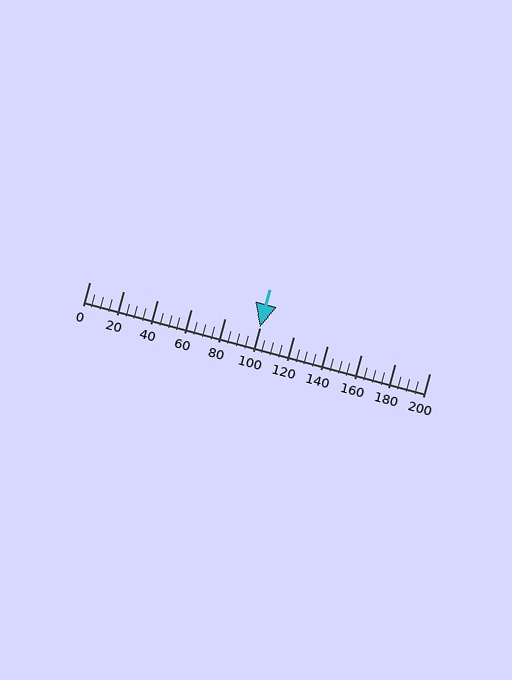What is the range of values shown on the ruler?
The ruler shows values from 0 to 200.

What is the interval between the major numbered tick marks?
The major tick marks are spaced 20 units apart.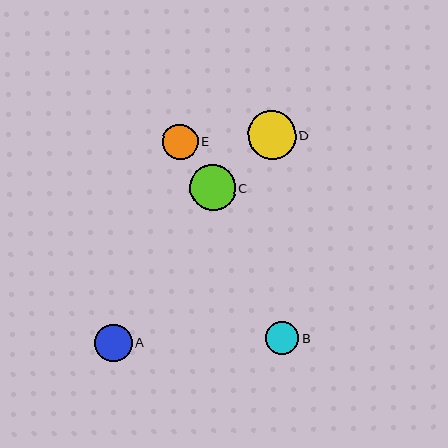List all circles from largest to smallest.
From largest to smallest: D, C, A, E, B.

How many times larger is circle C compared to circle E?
Circle C is approximately 1.3 times the size of circle E.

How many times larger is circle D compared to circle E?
Circle D is approximately 1.3 times the size of circle E.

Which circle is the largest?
Circle D is the largest with a size of approximately 48 pixels.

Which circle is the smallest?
Circle B is the smallest with a size of approximately 33 pixels.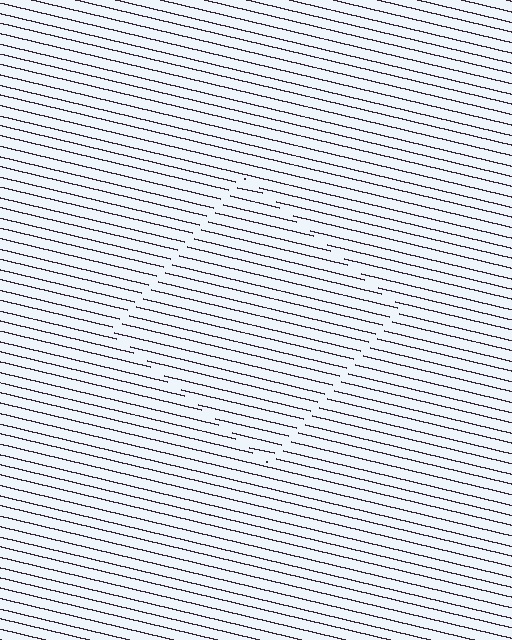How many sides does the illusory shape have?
4 sides — the line-ends trace a square.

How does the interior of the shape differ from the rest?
The interior of the shape contains the same grating, shifted by half a period — the contour is defined by the phase discontinuity where line-ends from the inner and outer gratings abut.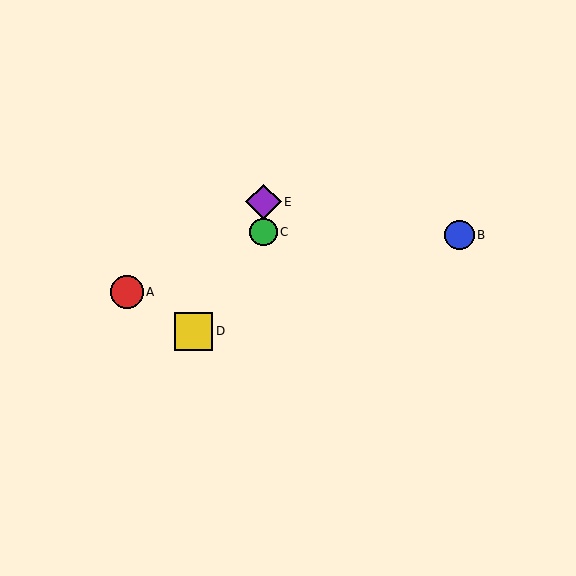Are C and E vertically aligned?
Yes, both are at x≈264.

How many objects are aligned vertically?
2 objects (C, E) are aligned vertically.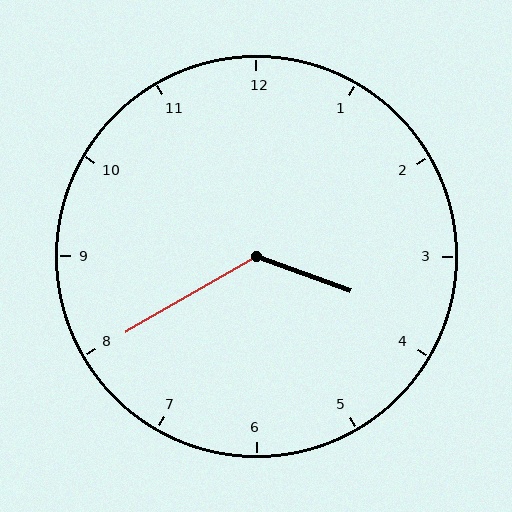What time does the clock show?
3:40.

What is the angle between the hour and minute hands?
Approximately 130 degrees.